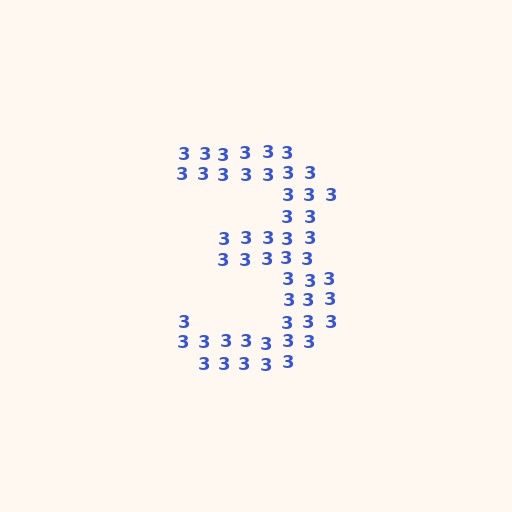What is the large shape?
The large shape is the digit 3.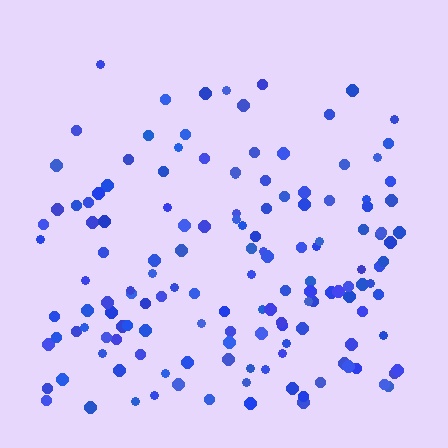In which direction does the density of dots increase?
From top to bottom, with the bottom side densest.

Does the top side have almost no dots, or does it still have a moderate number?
Still a moderate number, just noticeably fewer than the bottom.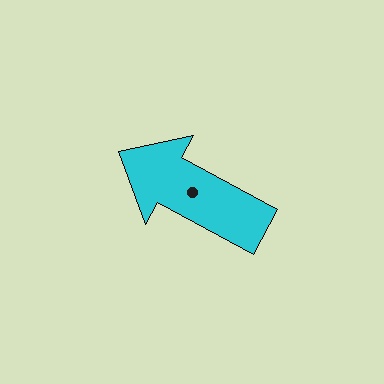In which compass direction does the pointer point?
Northwest.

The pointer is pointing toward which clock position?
Roughly 10 o'clock.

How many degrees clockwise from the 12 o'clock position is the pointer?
Approximately 298 degrees.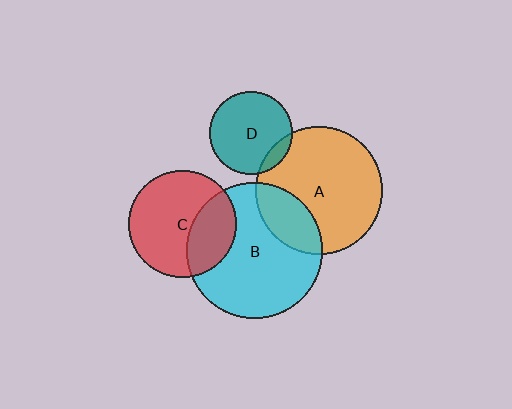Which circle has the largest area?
Circle B (cyan).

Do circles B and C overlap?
Yes.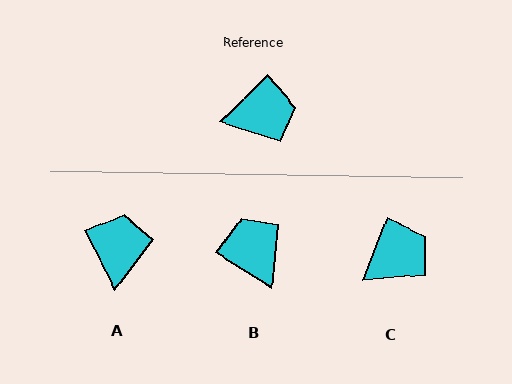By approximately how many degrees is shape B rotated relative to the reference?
Approximately 102 degrees counter-clockwise.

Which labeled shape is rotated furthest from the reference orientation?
B, about 102 degrees away.